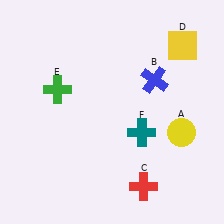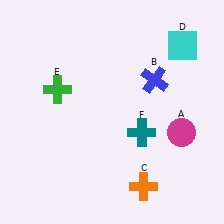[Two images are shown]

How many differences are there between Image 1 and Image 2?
There are 3 differences between the two images.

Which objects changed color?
A changed from yellow to magenta. C changed from red to orange. D changed from yellow to cyan.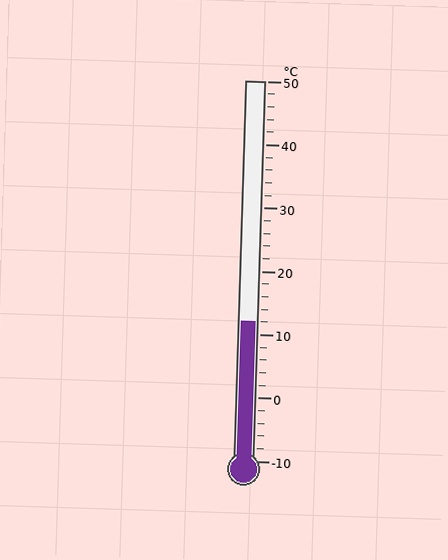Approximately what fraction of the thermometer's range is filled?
The thermometer is filled to approximately 35% of its range.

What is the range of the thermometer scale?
The thermometer scale ranges from -10°C to 50°C.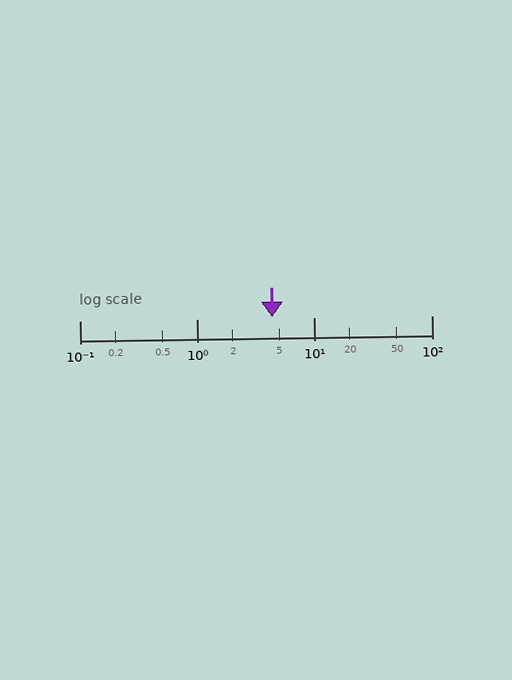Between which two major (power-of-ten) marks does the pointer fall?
The pointer is between 1 and 10.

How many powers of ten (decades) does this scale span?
The scale spans 3 decades, from 0.1 to 100.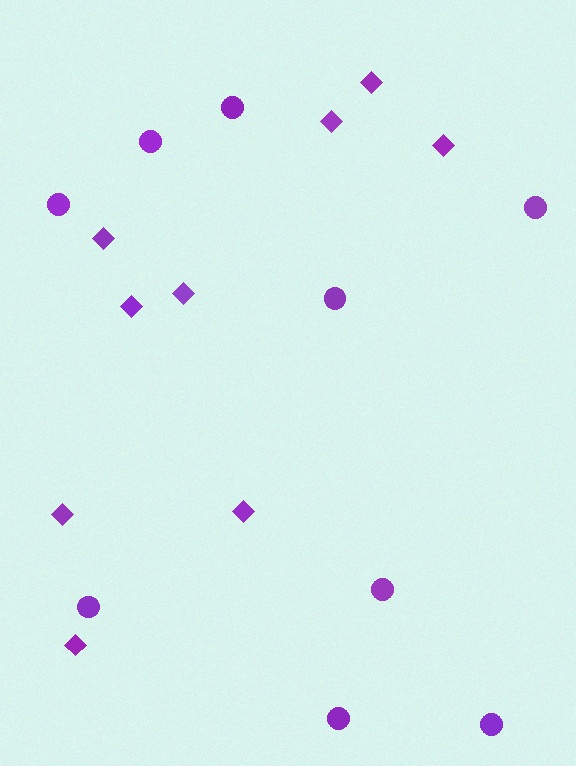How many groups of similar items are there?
There are 2 groups: one group of circles (9) and one group of diamonds (9).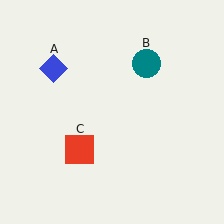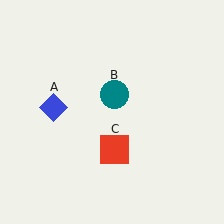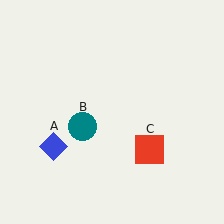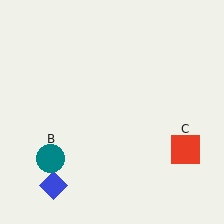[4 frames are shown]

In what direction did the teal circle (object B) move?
The teal circle (object B) moved down and to the left.